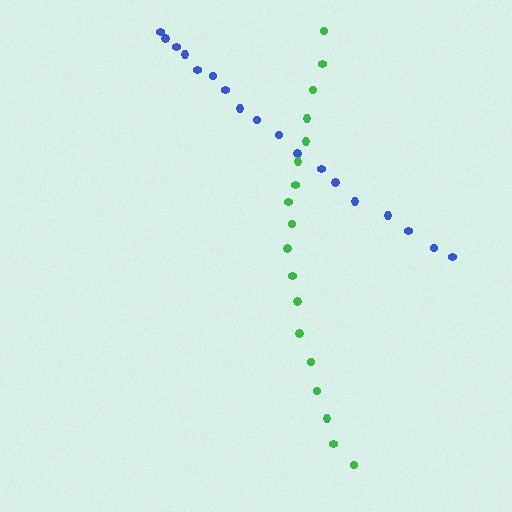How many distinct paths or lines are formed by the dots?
There are 2 distinct paths.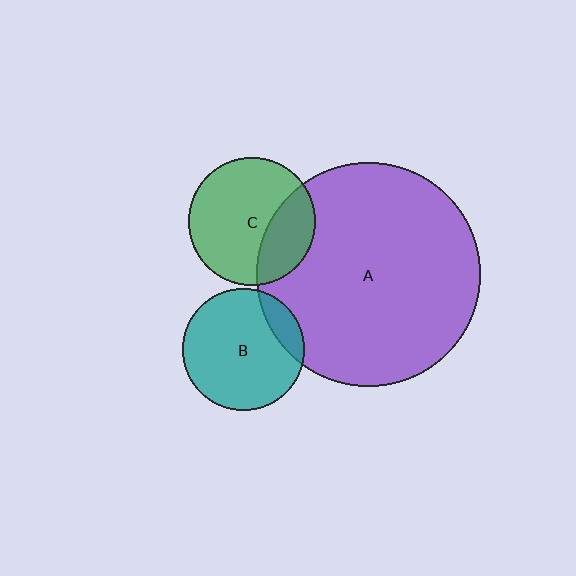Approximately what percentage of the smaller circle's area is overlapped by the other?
Approximately 30%.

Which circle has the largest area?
Circle A (purple).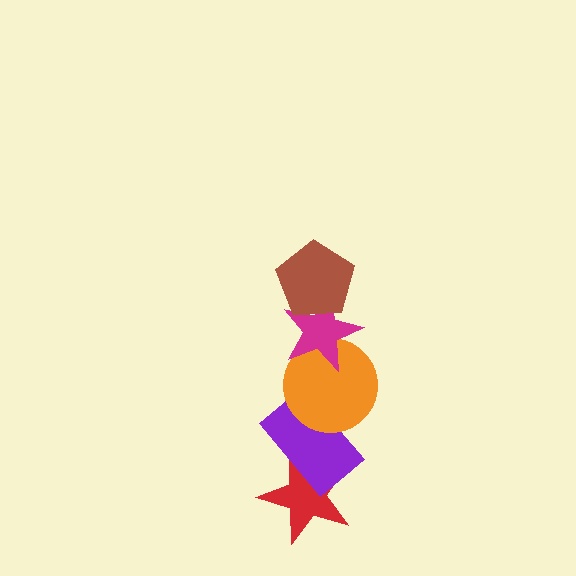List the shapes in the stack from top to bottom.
From top to bottom: the brown pentagon, the magenta star, the orange circle, the purple rectangle, the red star.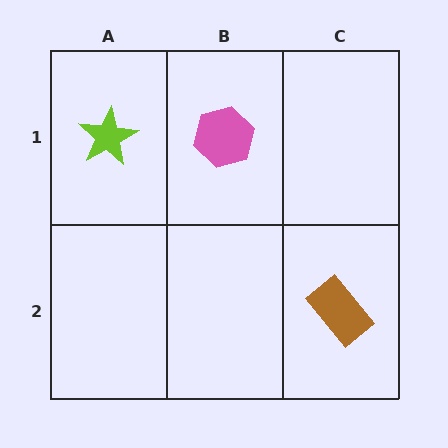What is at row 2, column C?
A brown rectangle.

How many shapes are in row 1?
2 shapes.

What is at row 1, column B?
A pink hexagon.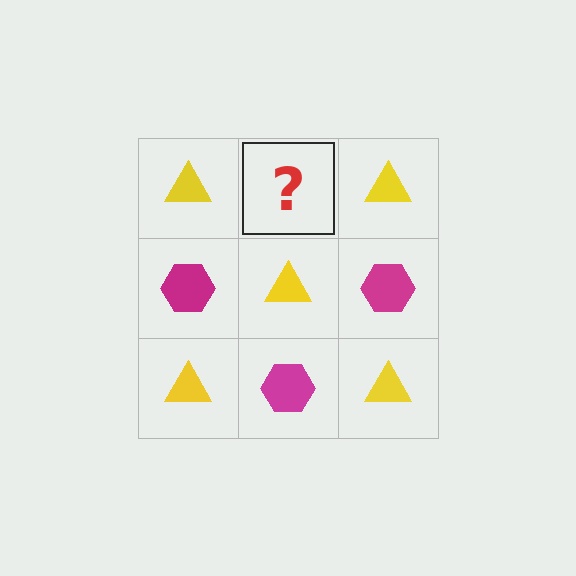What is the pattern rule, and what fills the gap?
The rule is that it alternates yellow triangle and magenta hexagon in a checkerboard pattern. The gap should be filled with a magenta hexagon.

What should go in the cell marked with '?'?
The missing cell should contain a magenta hexagon.